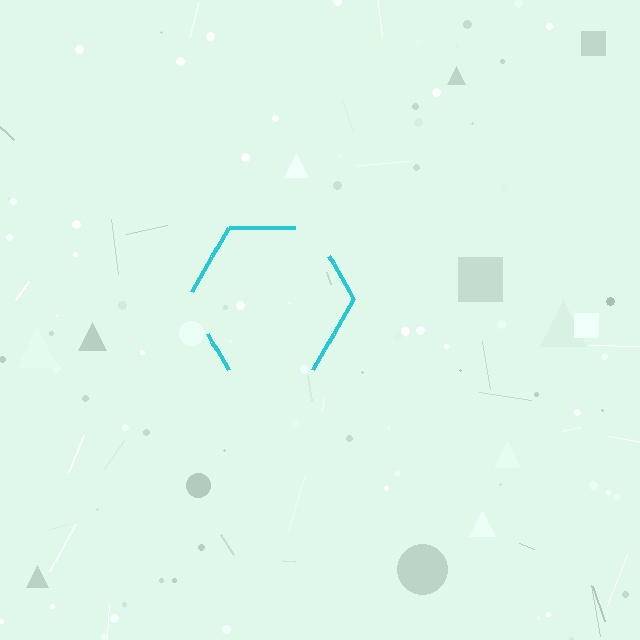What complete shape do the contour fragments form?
The contour fragments form a hexagon.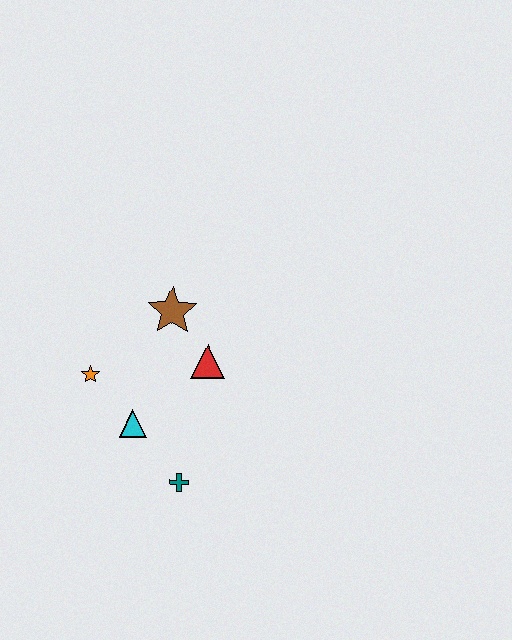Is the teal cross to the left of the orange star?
No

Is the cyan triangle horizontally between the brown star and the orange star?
Yes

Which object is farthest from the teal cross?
The brown star is farthest from the teal cross.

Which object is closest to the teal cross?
The cyan triangle is closest to the teal cross.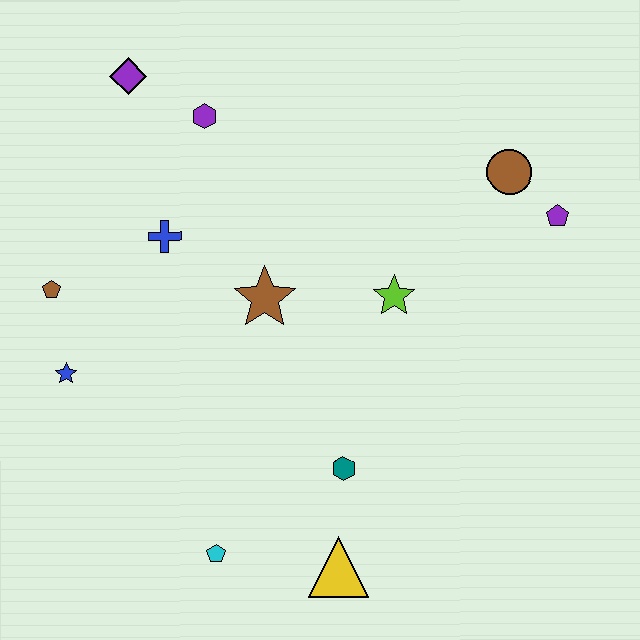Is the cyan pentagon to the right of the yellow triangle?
No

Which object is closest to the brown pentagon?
The blue star is closest to the brown pentagon.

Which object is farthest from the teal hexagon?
The purple diamond is farthest from the teal hexagon.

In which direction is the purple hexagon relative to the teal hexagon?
The purple hexagon is above the teal hexagon.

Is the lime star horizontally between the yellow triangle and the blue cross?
No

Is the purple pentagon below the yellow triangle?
No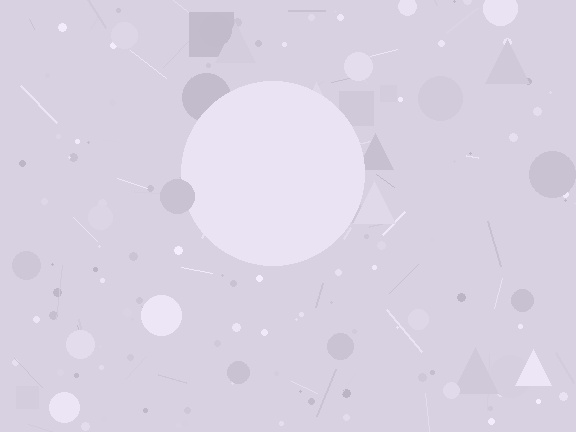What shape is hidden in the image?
A circle is hidden in the image.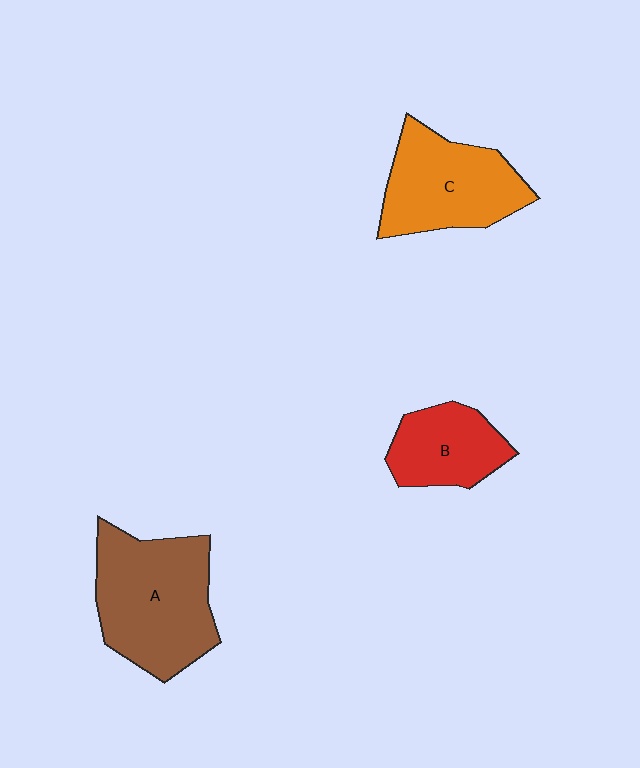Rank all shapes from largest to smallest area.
From largest to smallest: A (brown), C (orange), B (red).